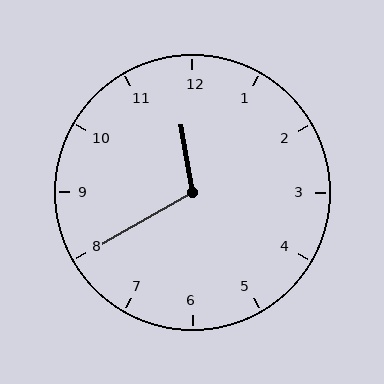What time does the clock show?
11:40.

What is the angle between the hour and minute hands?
Approximately 110 degrees.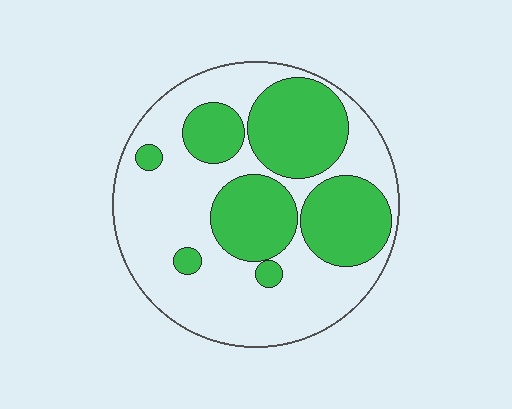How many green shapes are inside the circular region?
7.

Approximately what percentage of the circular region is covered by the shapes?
Approximately 40%.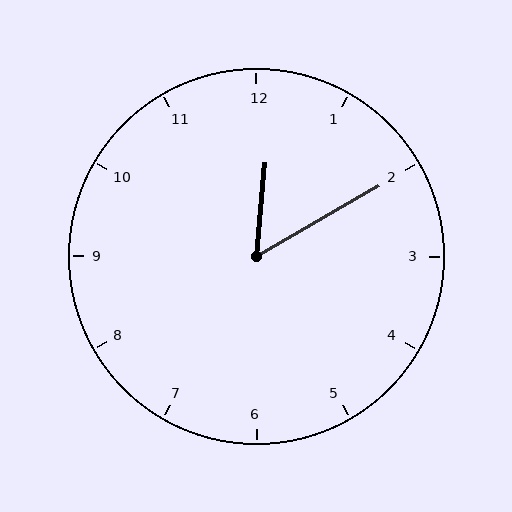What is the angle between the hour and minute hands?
Approximately 55 degrees.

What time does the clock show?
12:10.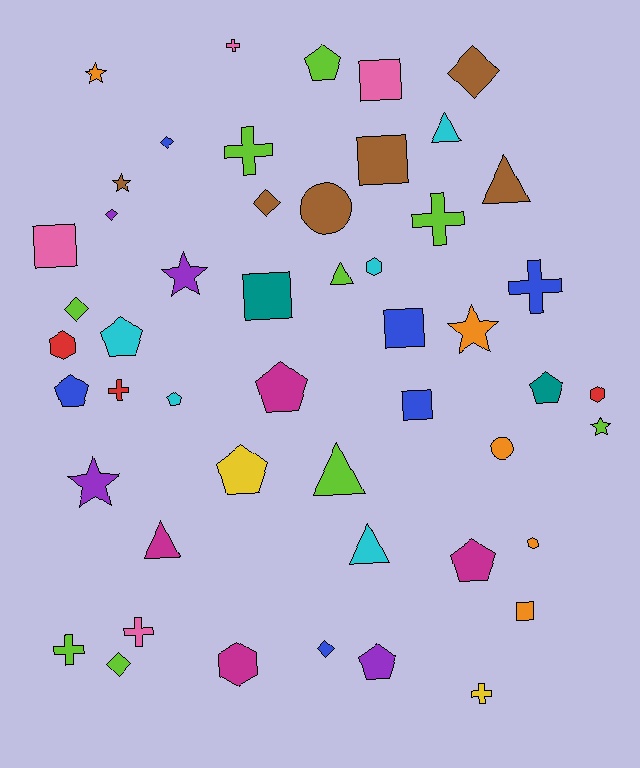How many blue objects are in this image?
There are 6 blue objects.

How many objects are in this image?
There are 50 objects.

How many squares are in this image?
There are 7 squares.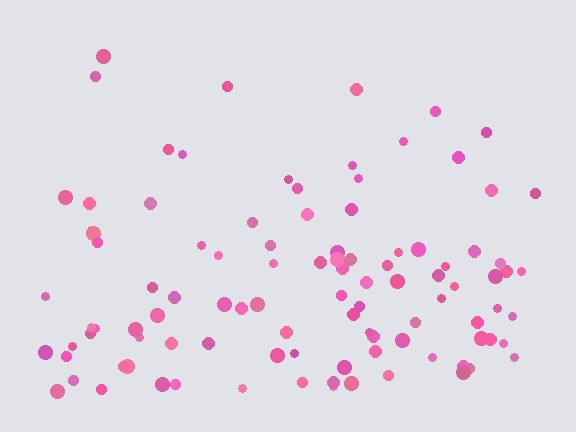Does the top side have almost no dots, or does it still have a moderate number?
Still a moderate number, just noticeably fewer than the bottom.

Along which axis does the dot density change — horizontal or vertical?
Vertical.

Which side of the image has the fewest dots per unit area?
The top.